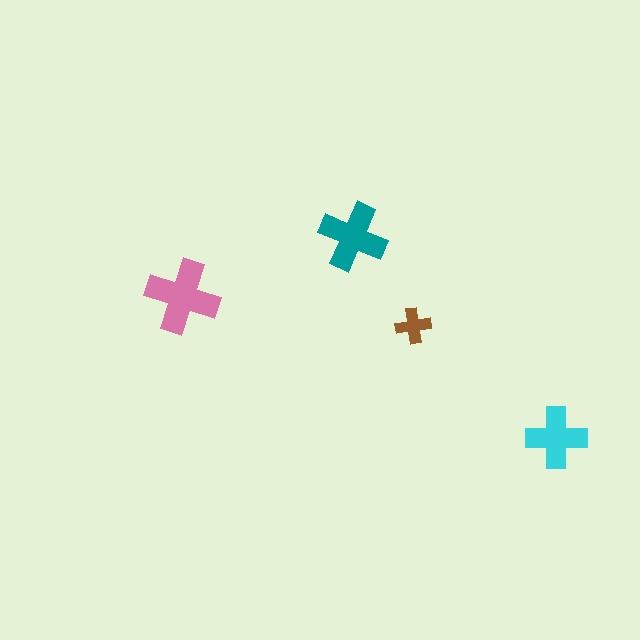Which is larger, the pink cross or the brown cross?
The pink one.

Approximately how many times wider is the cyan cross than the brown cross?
About 1.5 times wider.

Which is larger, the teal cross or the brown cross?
The teal one.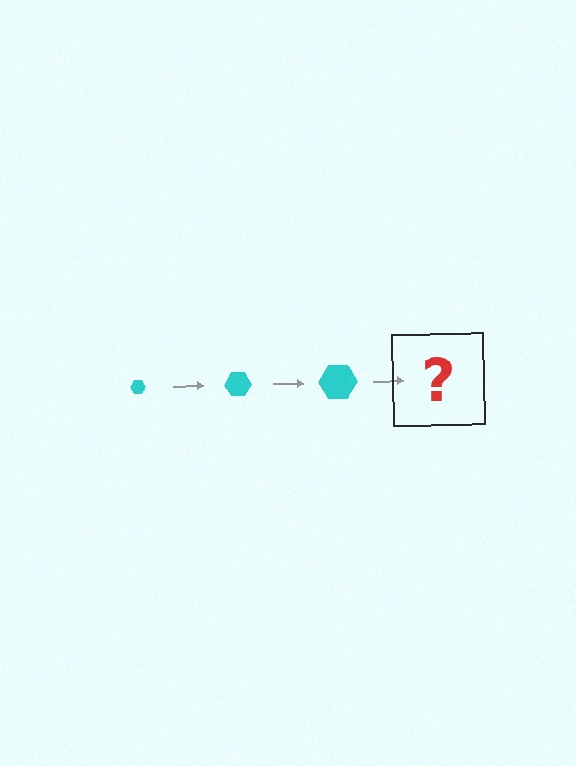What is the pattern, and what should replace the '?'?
The pattern is that the hexagon gets progressively larger each step. The '?' should be a cyan hexagon, larger than the previous one.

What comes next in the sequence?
The next element should be a cyan hexagon, larger than the previous one.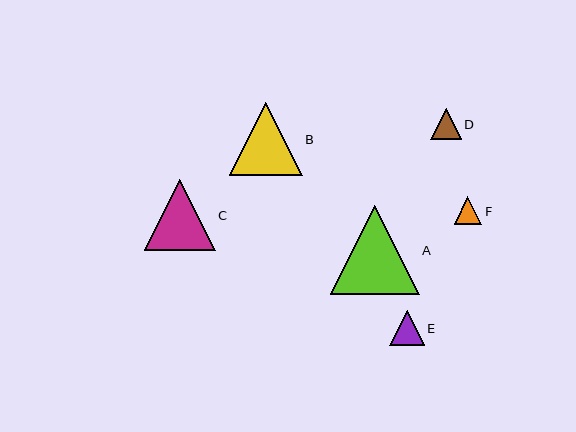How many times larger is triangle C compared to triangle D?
Triangle C is approximately 2.3 times the size of triangle D.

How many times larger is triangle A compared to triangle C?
Triangle A is approximately 1.3 times the size of triangle C.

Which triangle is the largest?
Triangle A is the largest with a size of approximately 89 pixels.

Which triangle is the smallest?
Triangle F is the smallest with a size of approximately 28 pixels.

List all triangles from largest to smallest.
From largest to smallest: A, B, C, E, D, F.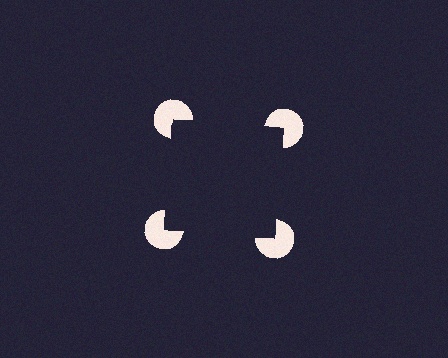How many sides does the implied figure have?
4 sides.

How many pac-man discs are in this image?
There are 4 — one at each vertex of the illusory square.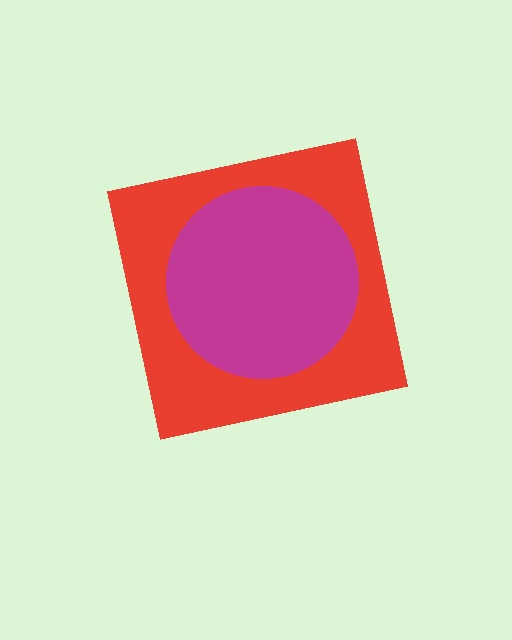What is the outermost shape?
The red square.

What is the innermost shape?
The magenta circle.